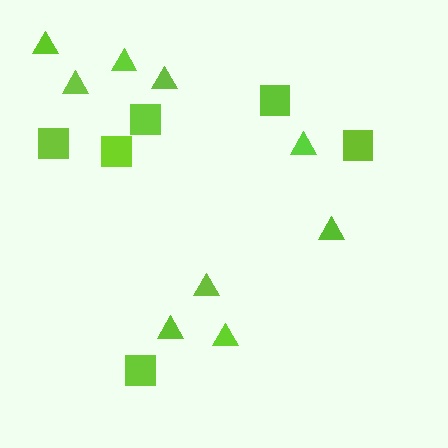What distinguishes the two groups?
There are 2 groups: one group of triangles (9) and one group of squares (6).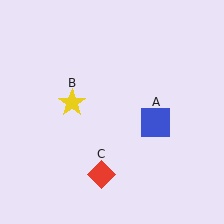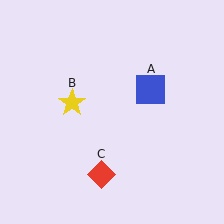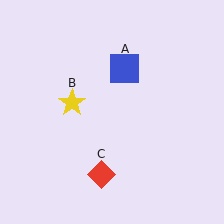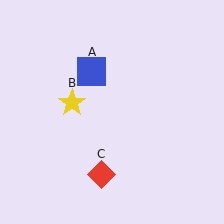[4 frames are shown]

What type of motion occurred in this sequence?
The blue square (object A) rotated counterclockwise around the center of the scene.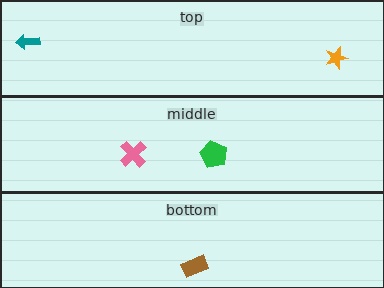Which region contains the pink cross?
The middle region.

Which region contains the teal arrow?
The top region.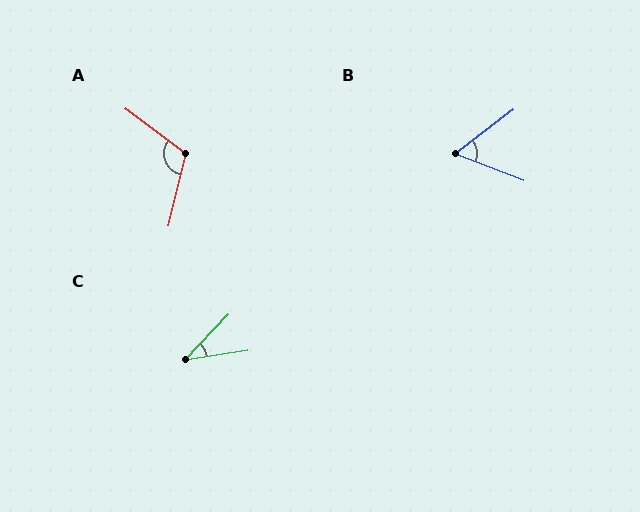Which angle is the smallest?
C, at approximately 38 degrees.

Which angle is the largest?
A, at approximately 113 degrees.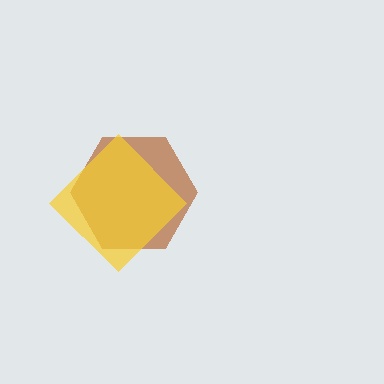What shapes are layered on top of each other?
The layered shapes are: a brown hexagon, a yellow diamond.